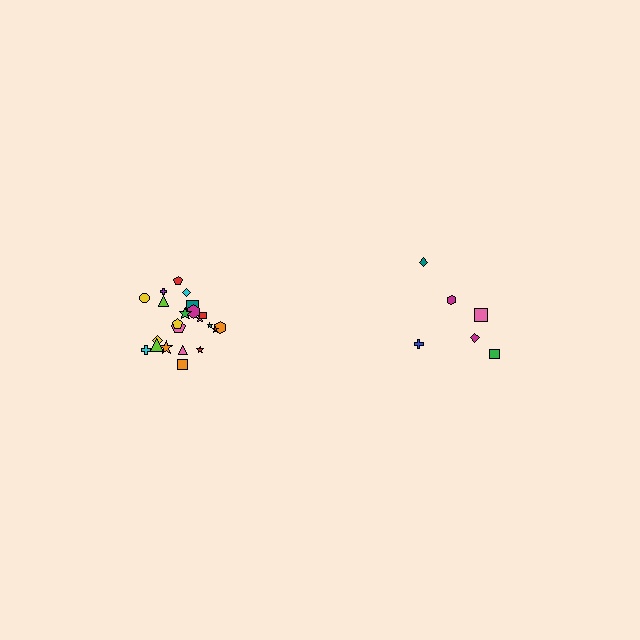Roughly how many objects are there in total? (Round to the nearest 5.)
Roughly 30 objects in total.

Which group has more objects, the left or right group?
The left group.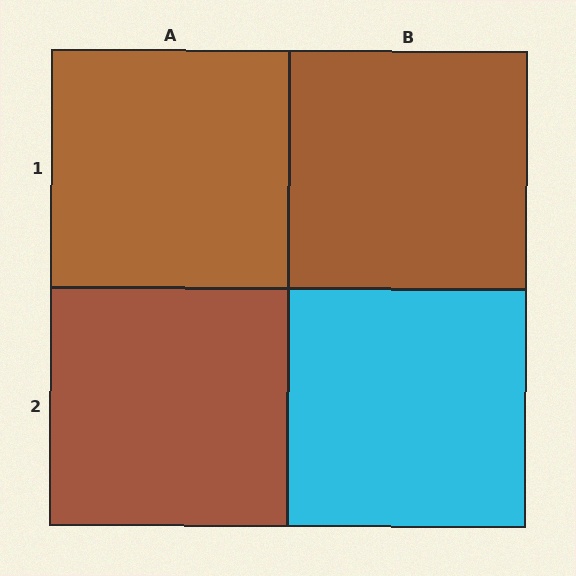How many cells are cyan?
1 cell is cyan.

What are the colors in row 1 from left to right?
Brown, brown.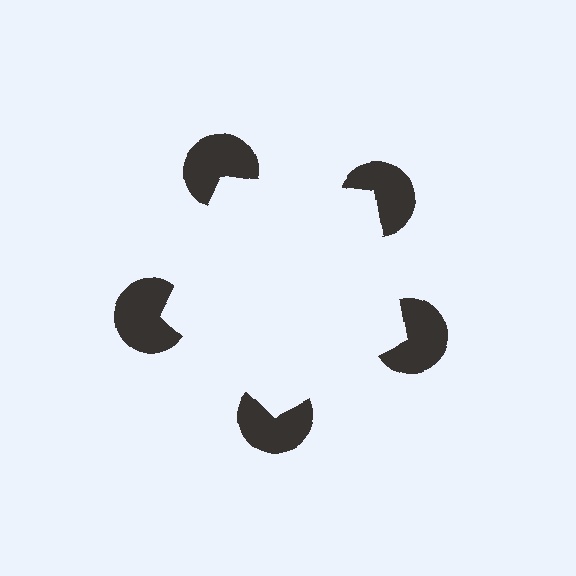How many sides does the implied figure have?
5 sides.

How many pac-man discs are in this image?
There are 5 — one at each vertex of the illusory pentagon.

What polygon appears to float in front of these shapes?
An illusory pentagon — its edges are inferred from the aligned wedge cuts in the pac-man discs, not physically drawn.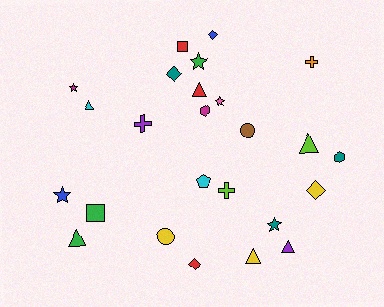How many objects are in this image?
There are 25 objects.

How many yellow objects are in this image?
There are 3 yellow objects.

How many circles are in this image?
There are 2 circles.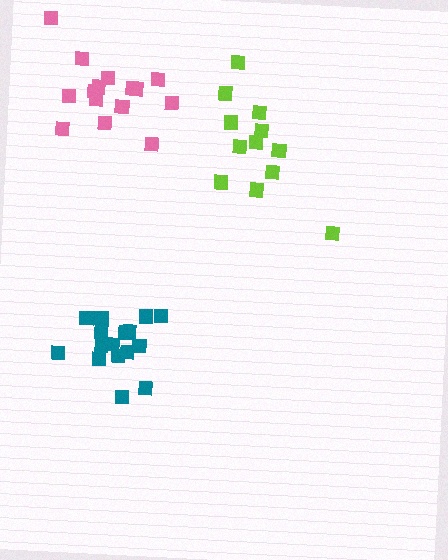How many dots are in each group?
Group 1: 15 dots, Group 2: 16 dots, Group 3: 12 dots (43 total).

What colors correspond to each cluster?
The clusters are colored: pink, teal, lime.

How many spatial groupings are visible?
There are 3 spatial groupings.